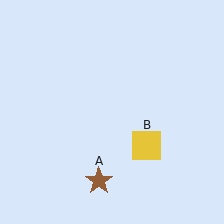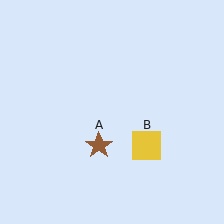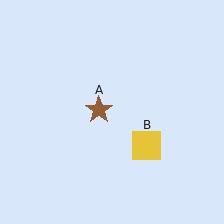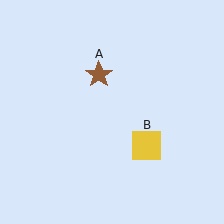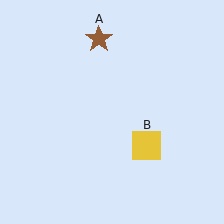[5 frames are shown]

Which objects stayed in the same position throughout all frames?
Yellow square (object B) remained stationary.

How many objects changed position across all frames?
1 object changed position: brown star (object A).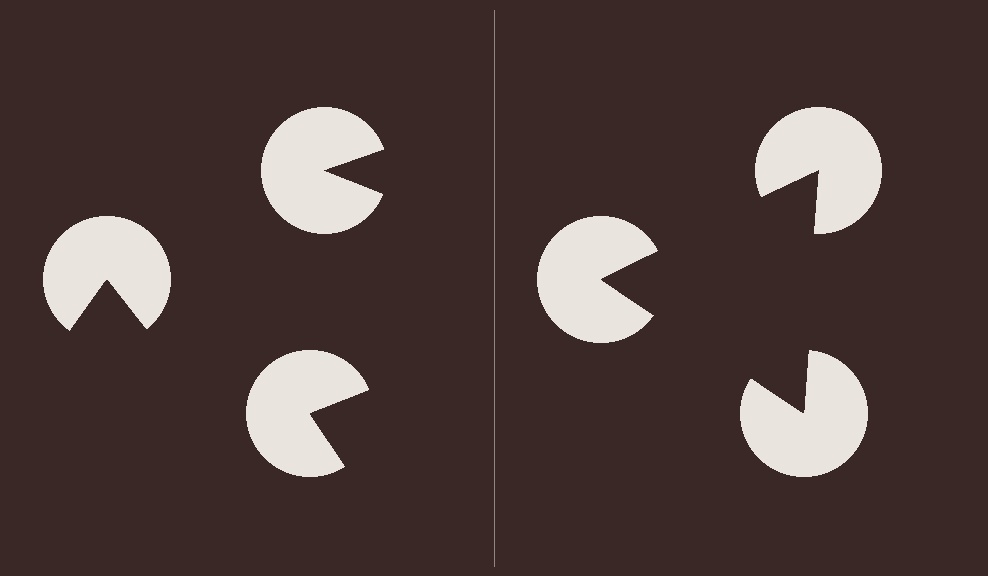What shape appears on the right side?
An illusory triangle.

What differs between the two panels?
The pac-man discs are positioned identically on both sides; only the wedge orientations differ. On the right they align to a triangle; on the left they are misaligned.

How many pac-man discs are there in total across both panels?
6 — 3 on each side.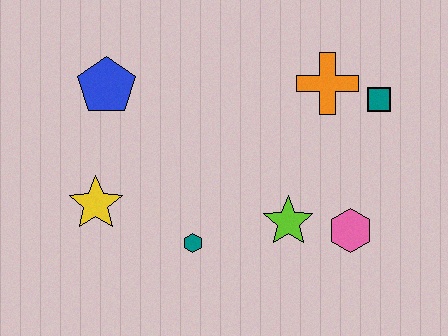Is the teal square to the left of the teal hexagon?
No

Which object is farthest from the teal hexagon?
The teal square is farthest from the teal hexagon.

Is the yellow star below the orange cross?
Yes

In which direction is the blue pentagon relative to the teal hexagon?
The blue pentagon is above the teal hexagon.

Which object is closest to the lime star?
The pink hexagon is closest to the lime star.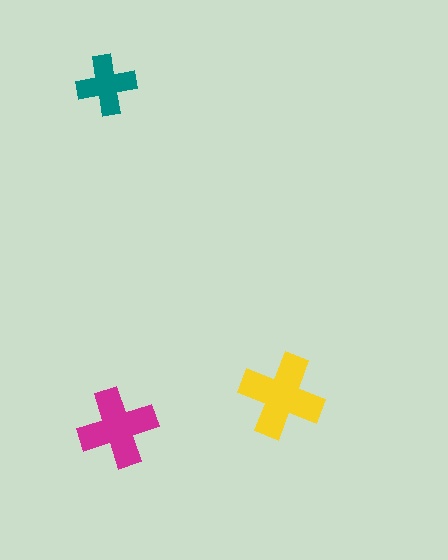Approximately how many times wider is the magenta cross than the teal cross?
About 1.5 times wider.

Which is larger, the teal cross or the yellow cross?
The yellow one.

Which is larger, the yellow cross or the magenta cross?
The yellow one.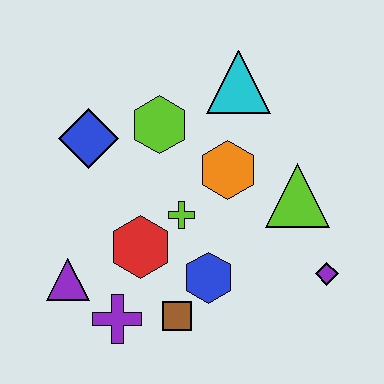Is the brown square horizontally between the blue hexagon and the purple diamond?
No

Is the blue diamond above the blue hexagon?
Yes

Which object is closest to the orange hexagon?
The lime cross is closest to the orange hexagon.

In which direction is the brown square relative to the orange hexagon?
The brown square is below the orange hexagon.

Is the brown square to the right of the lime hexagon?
Yes